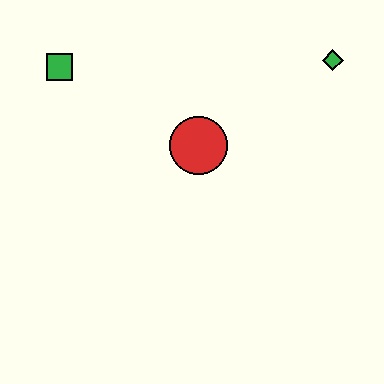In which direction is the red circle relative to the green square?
The red circle is to the right of the green square.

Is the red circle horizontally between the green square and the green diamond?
Yes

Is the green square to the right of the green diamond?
No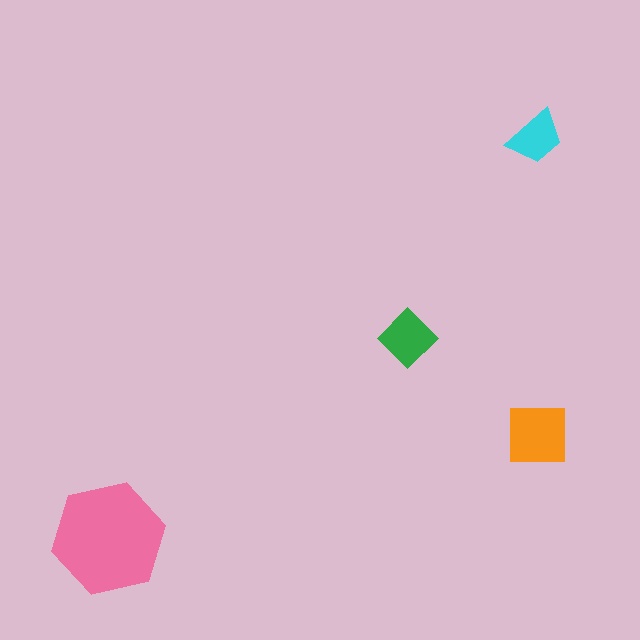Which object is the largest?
The pink hexagon.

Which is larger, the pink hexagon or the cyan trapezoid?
The pink hexagon.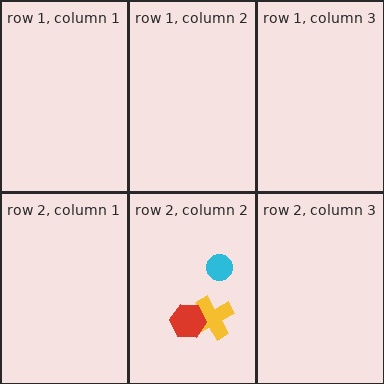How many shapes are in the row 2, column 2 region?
3.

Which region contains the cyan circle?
The row 2, column 2 region.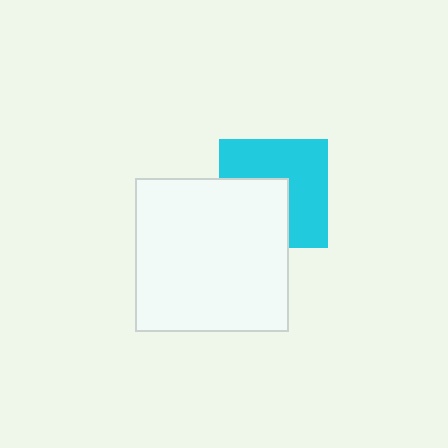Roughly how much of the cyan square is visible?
About half of it is visible (roughly 58%).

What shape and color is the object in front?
The object in front is a white square.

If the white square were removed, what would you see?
You would see the complete cyan square.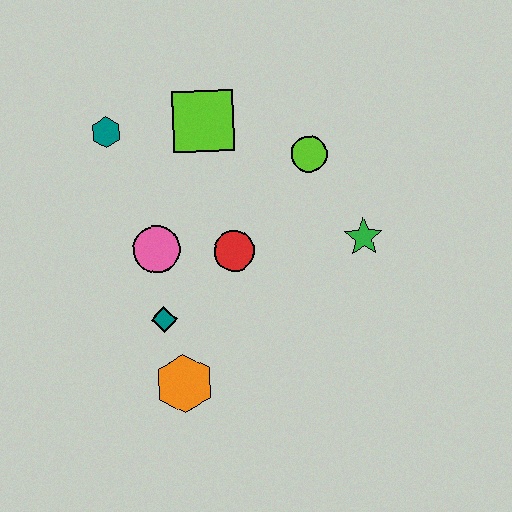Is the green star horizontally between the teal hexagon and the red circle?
No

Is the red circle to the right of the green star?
No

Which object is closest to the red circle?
The pink circle is closest to the red circle.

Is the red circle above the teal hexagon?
No